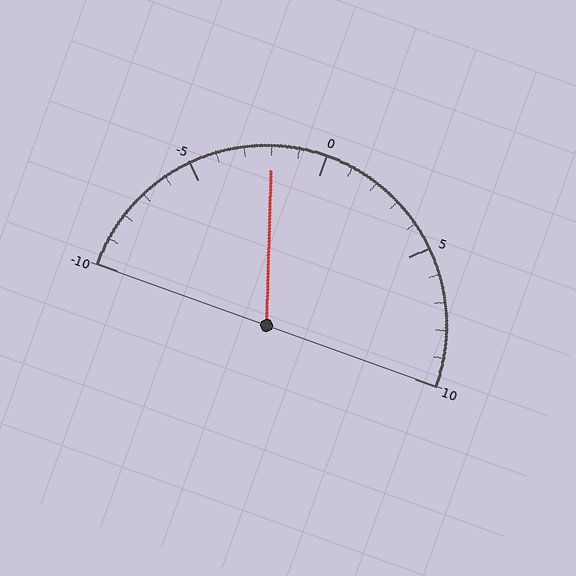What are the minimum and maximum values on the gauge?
The gauge ranges from -10 to 10.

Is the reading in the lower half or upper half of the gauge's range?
The reading is in the lower half of the range (-10 to 10).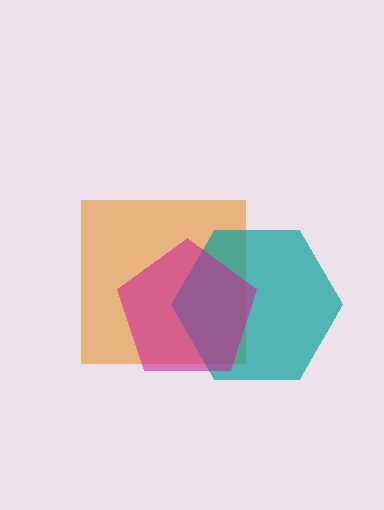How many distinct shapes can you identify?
There are 3 distinct shapes: an orange square, a teal hexagon, a magenta pentagon.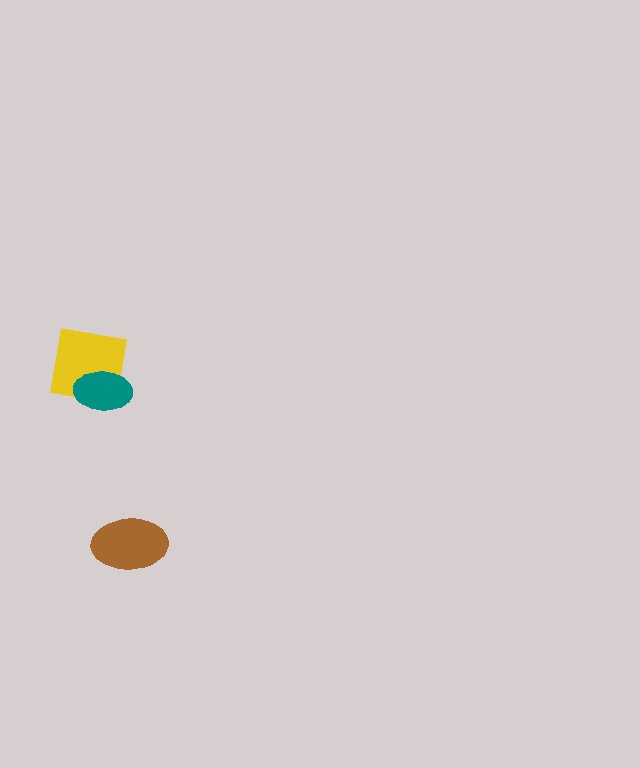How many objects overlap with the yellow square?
1 object overlaps with the yellow square.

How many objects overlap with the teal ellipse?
1 object overlaps with the teal ellipse.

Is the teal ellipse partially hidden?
No, no other shape covers it.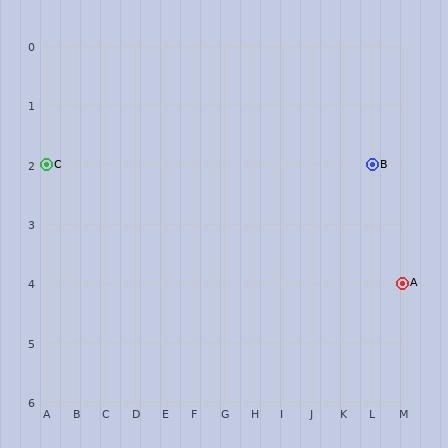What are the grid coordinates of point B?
Point B is at grid coordinates (L, 2).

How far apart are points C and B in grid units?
Points C and B are 11 columns apart.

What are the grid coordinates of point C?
Point C is at grid coordinates (A, 2).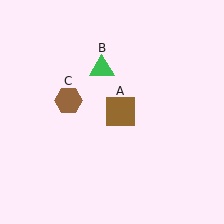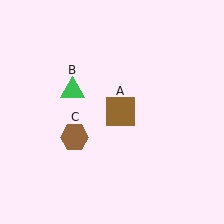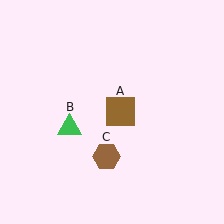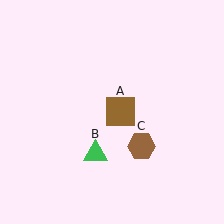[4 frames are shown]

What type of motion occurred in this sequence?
The green triangle (object B), brown hexagon (object C) rotated counterclockwise around the center of the scene.